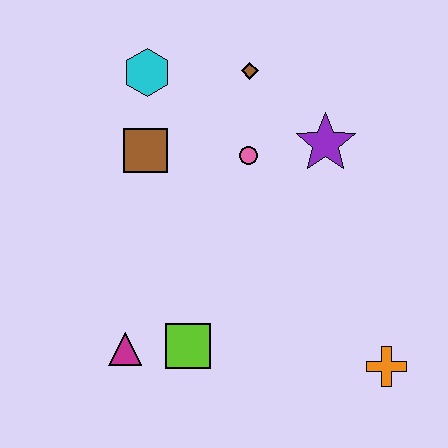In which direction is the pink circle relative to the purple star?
The pink circle is to the left of the purple star.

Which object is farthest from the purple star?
The magenta triangle is farthest from the purple star.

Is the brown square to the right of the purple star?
No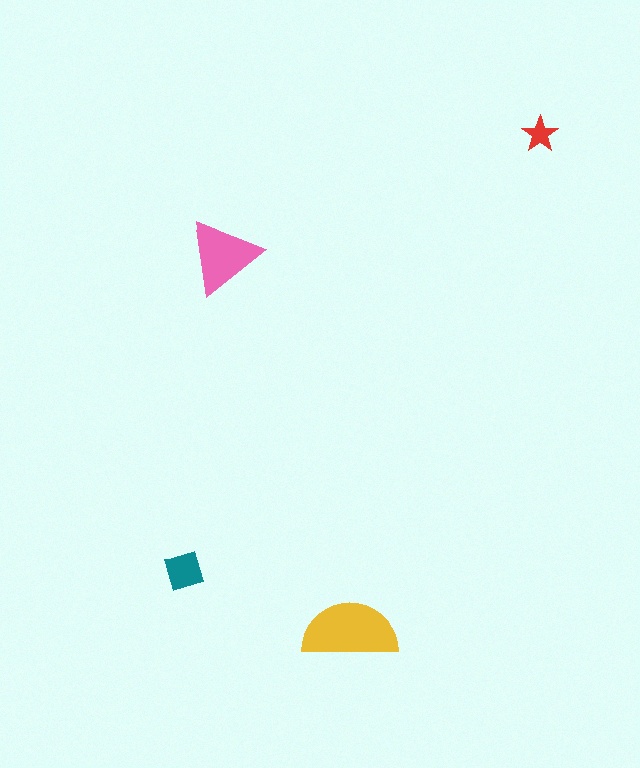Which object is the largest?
The yellow semicircle.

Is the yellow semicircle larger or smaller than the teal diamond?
Larger.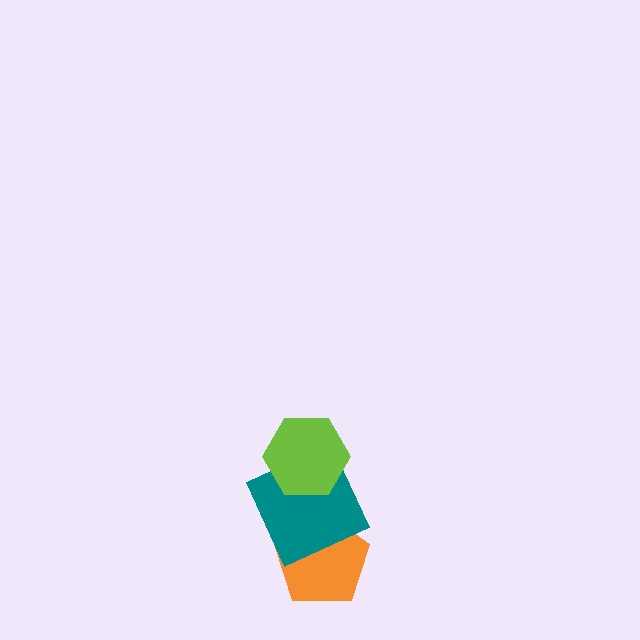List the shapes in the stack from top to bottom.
From top to bottom: the lime hexagon, the teal square, the orange pentagon.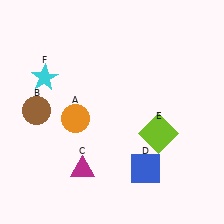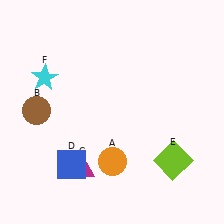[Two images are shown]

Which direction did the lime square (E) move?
The lime square (E) moved down.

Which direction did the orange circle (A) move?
The orange circle (A) moved down.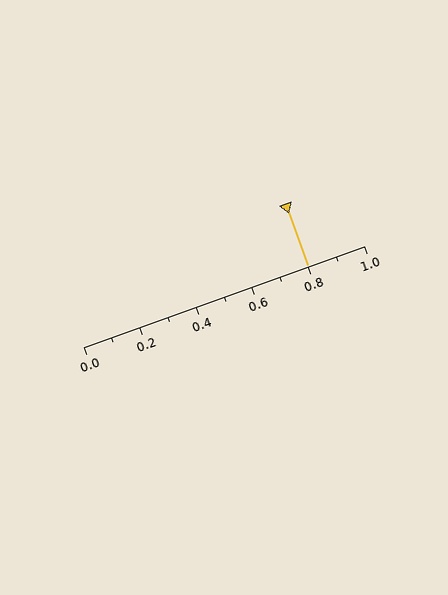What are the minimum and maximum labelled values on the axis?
The axis runs from 0.0 to 1.0.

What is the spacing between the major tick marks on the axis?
The major ticks are spaced 0.2 apart.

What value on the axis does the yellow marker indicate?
The marker indicates approximately 0.8.